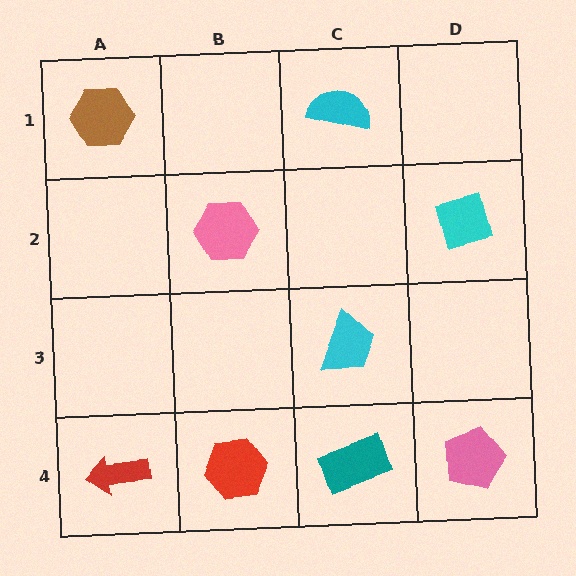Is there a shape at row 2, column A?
No, that cell is empty.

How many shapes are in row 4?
4 shapes.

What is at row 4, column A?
A red arrow.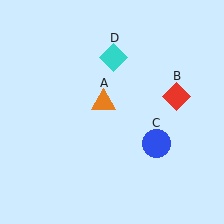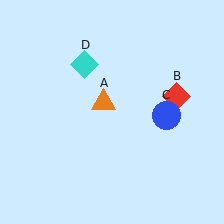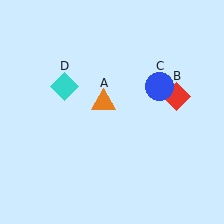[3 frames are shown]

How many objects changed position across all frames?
2 objects changed position: blue circle (object C), cyan diamond (object D).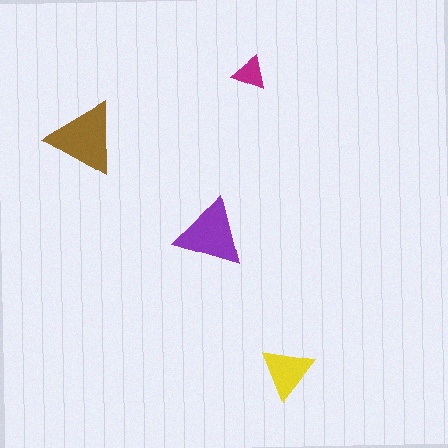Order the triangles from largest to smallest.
the brown one, the purple one, the yellow one, the magenta one.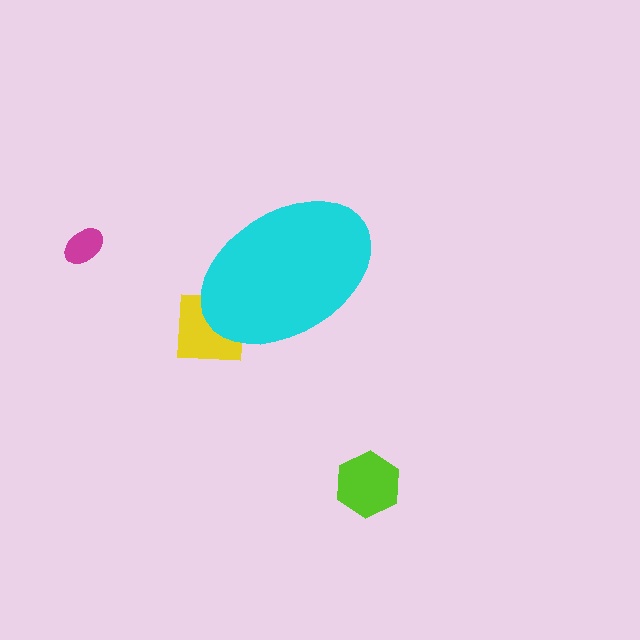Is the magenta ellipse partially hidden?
No, the magenta ellipse is fully visible.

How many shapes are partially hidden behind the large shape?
1 shape is partially hidden.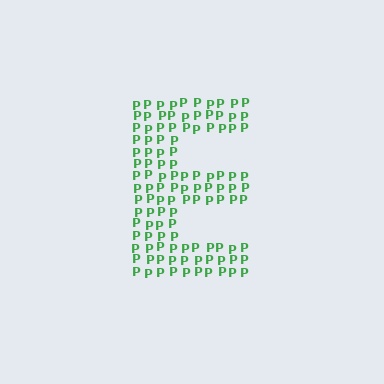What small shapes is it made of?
It is made of small letter P's.